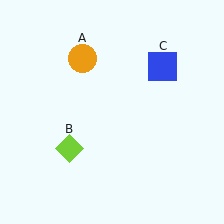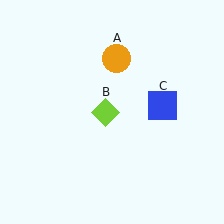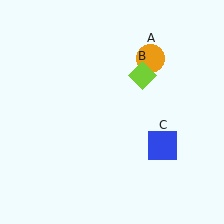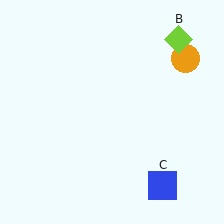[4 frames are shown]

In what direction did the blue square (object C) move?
The blue square (object C) moved down.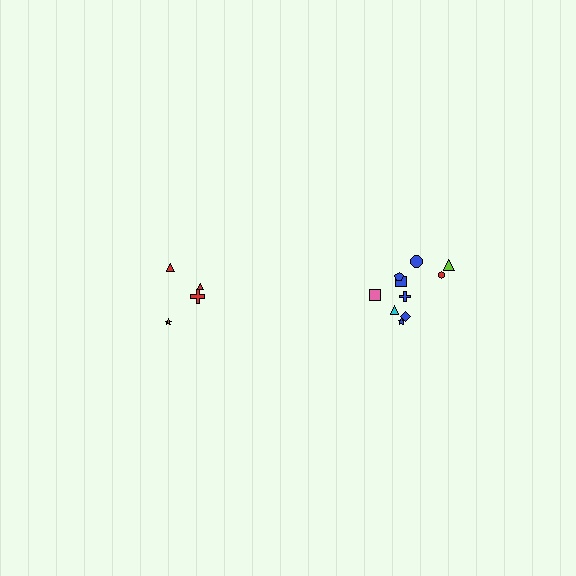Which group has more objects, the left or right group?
The right group.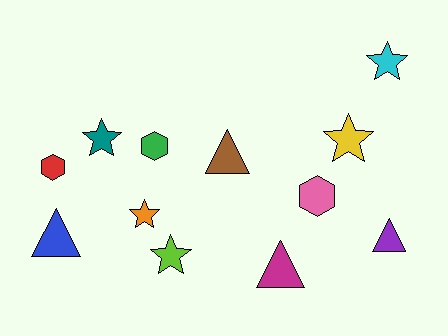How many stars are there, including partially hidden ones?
There are 5 stars.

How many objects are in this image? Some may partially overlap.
There are 12 objects.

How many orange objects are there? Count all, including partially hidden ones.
There is 1 orange object.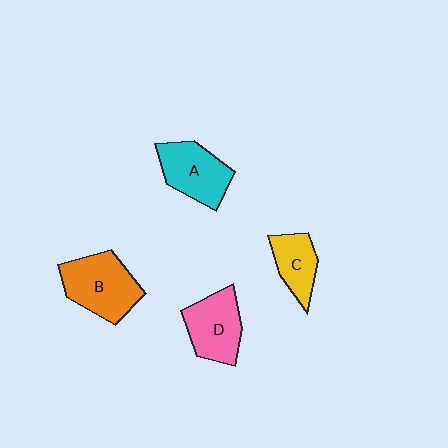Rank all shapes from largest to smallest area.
From largest to smallest: B (orange), A (cyan), D (pink), C (yellow).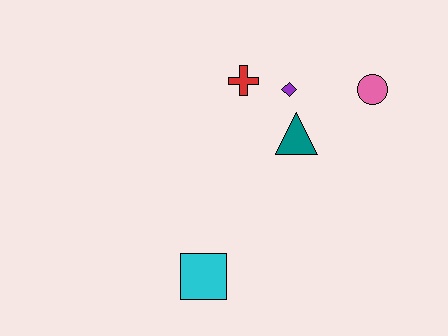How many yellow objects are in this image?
There are no yellow objects.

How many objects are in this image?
There are 5 objects.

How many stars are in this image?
There are no stars.